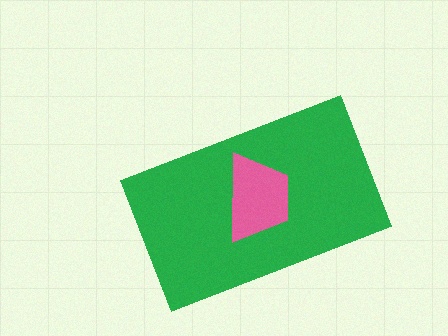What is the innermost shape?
The pink trapezoid.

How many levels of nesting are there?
2.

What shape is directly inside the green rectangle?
The pink trapezoid.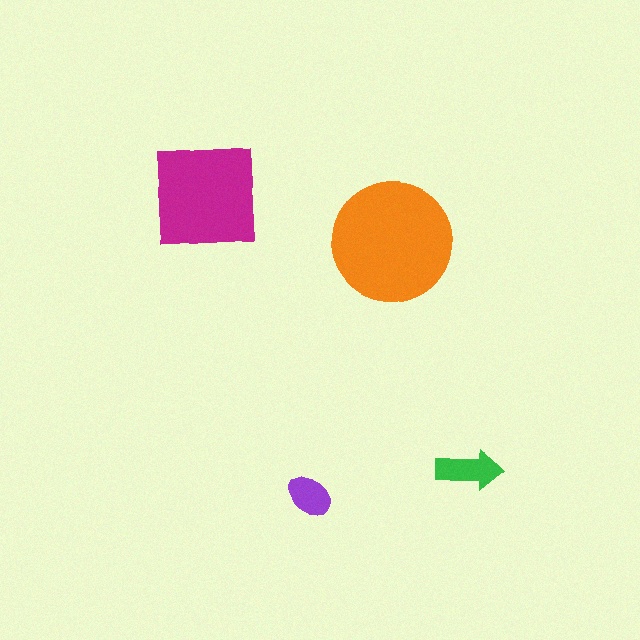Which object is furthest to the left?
The magenta square is leftmost.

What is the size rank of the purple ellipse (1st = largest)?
4th.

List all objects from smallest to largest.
The purple ellipse, the green arrow, the magenta square, the orange circle.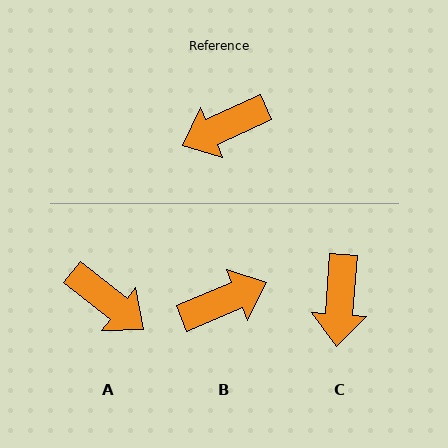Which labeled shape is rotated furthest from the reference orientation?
B, about 178 degrees away.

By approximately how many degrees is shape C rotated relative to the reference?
Approximately 61 degrees counter-clockwise.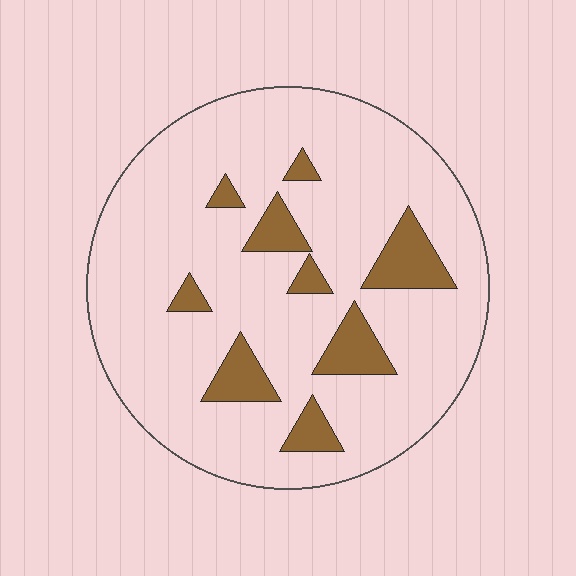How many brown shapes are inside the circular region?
9.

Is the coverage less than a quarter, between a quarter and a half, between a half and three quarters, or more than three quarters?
Less than a quarter.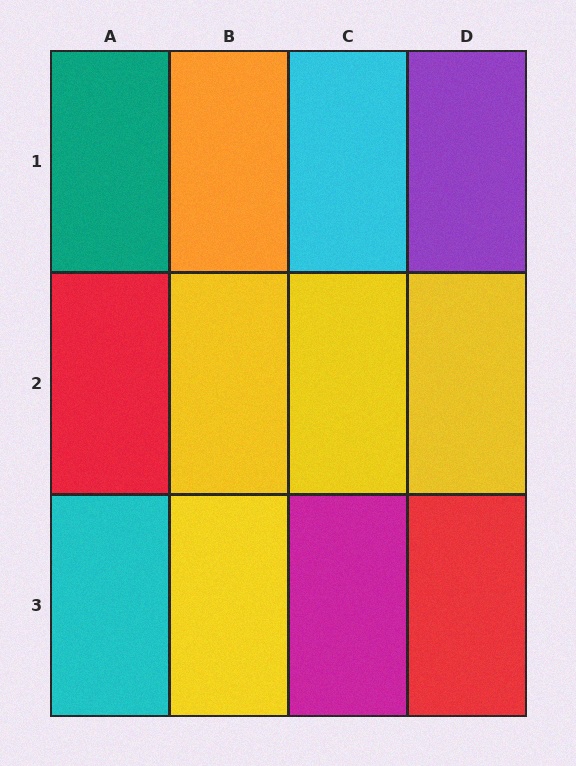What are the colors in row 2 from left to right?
Red, yellow, yellow, yellow.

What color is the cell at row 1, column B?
Orange.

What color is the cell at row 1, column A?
Teal.